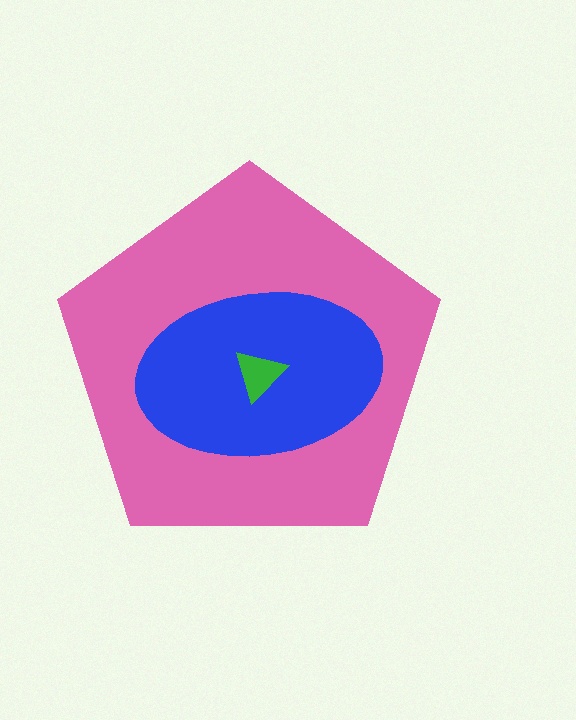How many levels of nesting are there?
3.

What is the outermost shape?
The pink pentagon.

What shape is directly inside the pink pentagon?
The blue ellipse.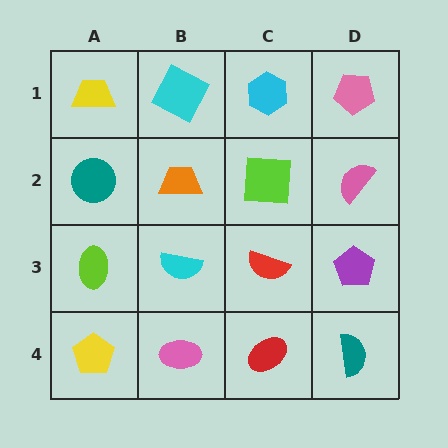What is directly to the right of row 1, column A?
A cyan square.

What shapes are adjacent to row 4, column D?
A purple pentagon (row 3, column D), a red ellipse (row 4, column C).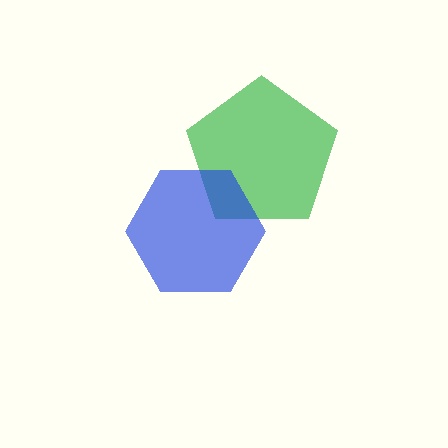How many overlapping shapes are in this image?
There are 2 overlapping shapes in the image.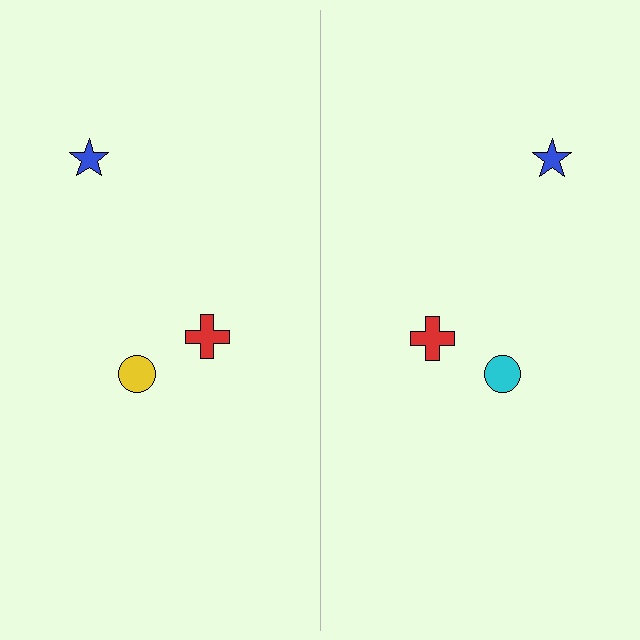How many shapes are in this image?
There are 6 shapes in this image.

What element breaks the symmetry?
The cyan circle on the right side breaks the symmetry — its mirror counterpart is yellow.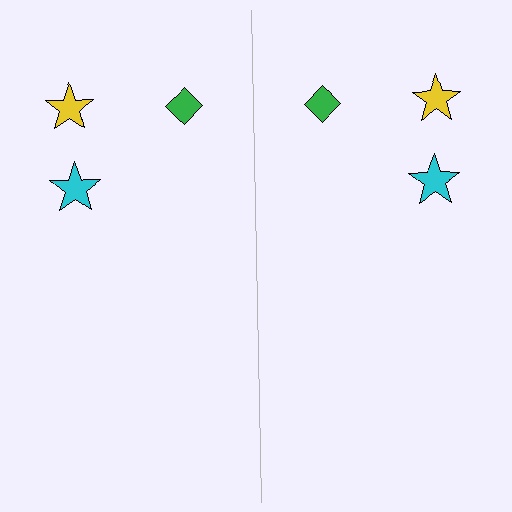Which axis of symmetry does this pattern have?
The pattern has a vertical axis of symmetry running through the center of the image.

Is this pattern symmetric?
Yes, this pattern has bilateral (reflection) symmetry.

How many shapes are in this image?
There are 6 shapes in this image.